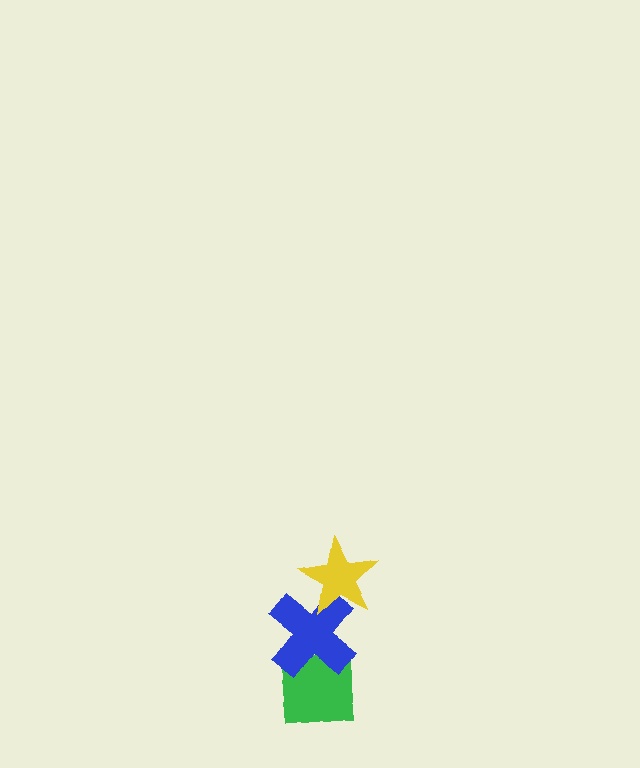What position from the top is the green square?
The green square is 3rd from the top.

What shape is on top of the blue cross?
The yellow star is on top of the blue cross.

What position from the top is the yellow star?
The yellow star is 1st from the top.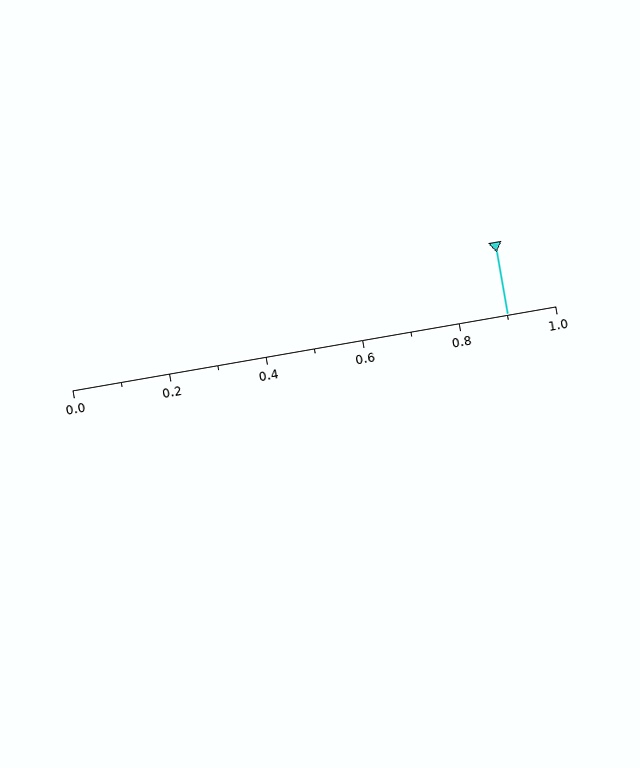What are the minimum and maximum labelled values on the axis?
The axis runs from 0.0 to 1.0.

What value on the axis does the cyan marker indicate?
The marker indicates approximately 0.9.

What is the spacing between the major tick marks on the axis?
The major ticks are spaced 0.2 apart.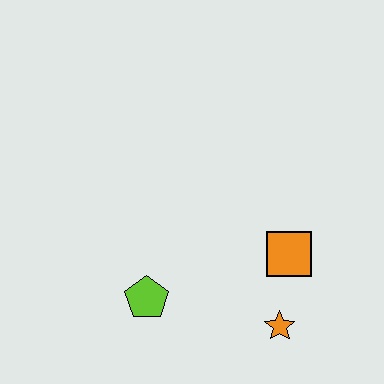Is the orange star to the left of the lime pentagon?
No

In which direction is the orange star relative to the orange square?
The orange star is below the orange square.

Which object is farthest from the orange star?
The lime pentagon is farthest from the orange star.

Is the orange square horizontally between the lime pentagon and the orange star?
No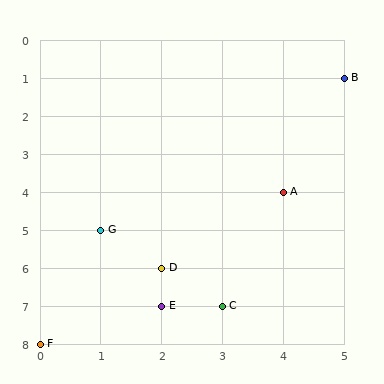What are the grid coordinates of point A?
Point A is at grid coordinates (4, 4).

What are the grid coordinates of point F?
Point F is at grid coordinates (0, 8).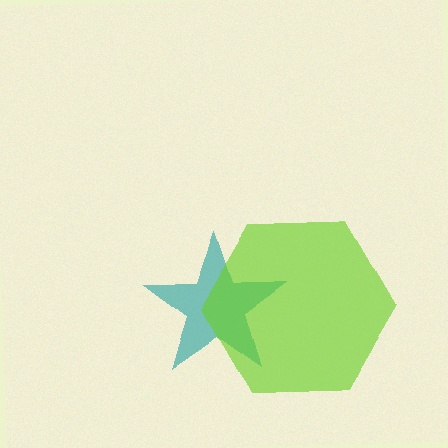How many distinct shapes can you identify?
There are 2 distinct shapes: a teal star, a lime hexagon.